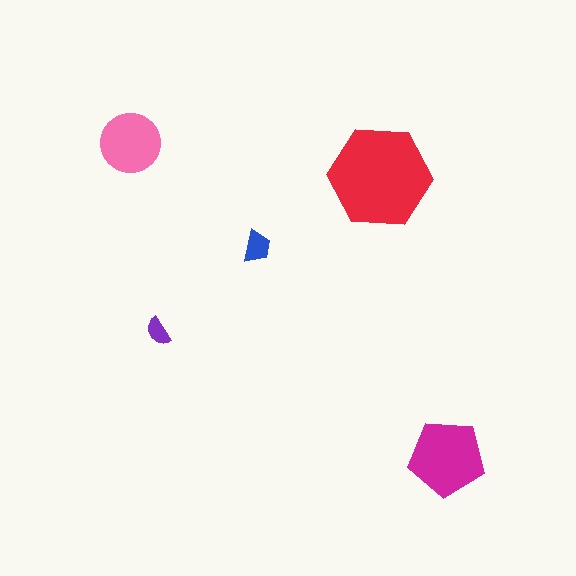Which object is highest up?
The pink circle is topmost.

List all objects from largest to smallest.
The red hexagon, the magenta pentagon, the pink circle, the blue trapezoid, the purple semicircle.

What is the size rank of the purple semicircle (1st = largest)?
5th.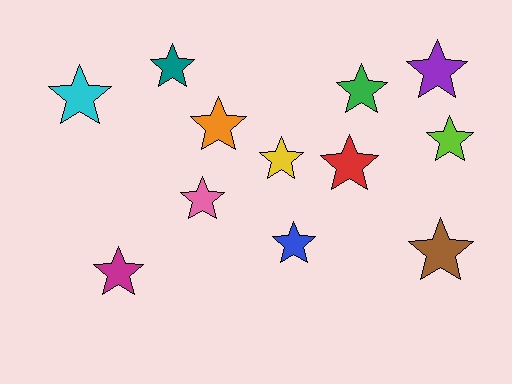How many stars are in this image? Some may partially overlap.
There are 12 stars.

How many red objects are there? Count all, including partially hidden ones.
There is 1 red object.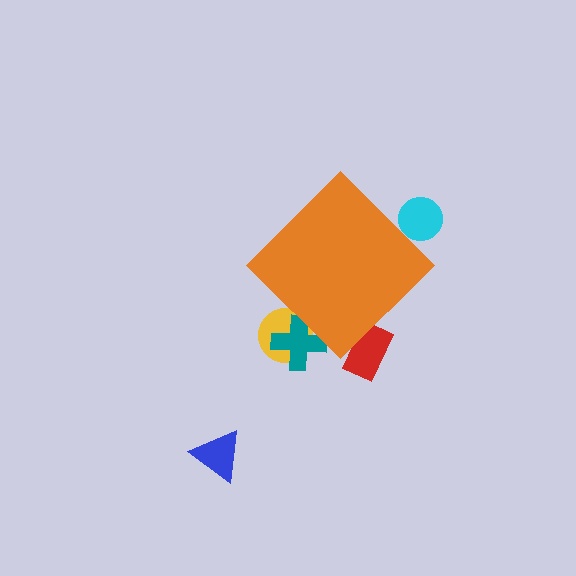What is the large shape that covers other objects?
An orange diamond.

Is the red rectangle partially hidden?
Yes, the red rectangle is partially hidden behind the orange diamond.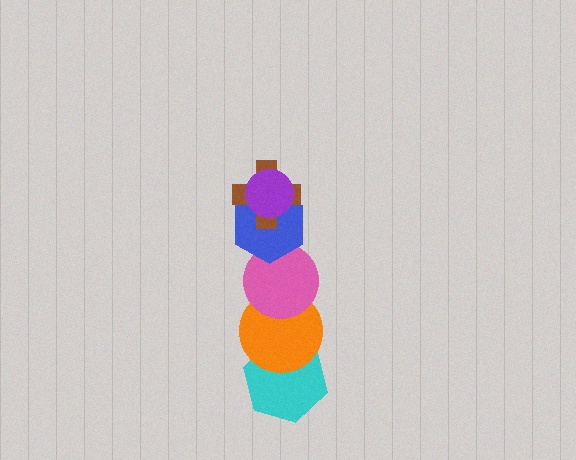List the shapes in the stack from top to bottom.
From top to bottom: the purple circle, the brown cross, the blue hexagon, the pink circle, the orange circle, the cyan hexagon.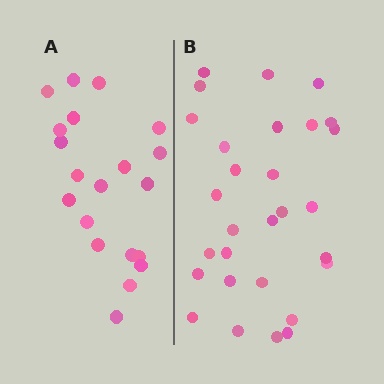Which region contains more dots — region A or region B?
Region B (the right region) has more dots.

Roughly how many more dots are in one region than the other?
Region B has roughly 8 or so more dots than region A.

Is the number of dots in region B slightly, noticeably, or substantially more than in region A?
Region B has substantially more. The ratio is roughly 1.4 to 1.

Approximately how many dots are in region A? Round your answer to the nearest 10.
About 20 dots.